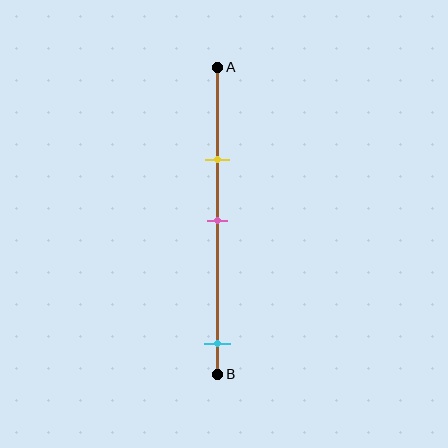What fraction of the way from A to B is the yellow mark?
The yellow mark is approximately 30% (0.3) of the way from A to B.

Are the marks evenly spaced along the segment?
No, the marks are not evenly spaced.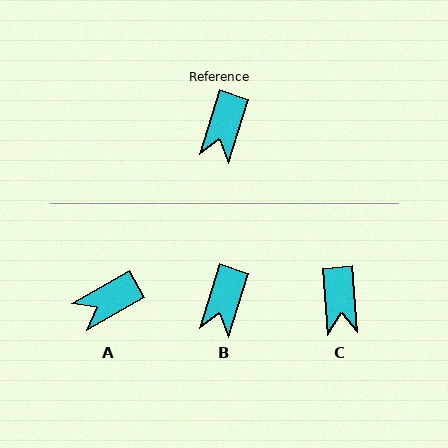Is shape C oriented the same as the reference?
No, it is off by about 22 degrees.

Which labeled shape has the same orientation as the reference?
B.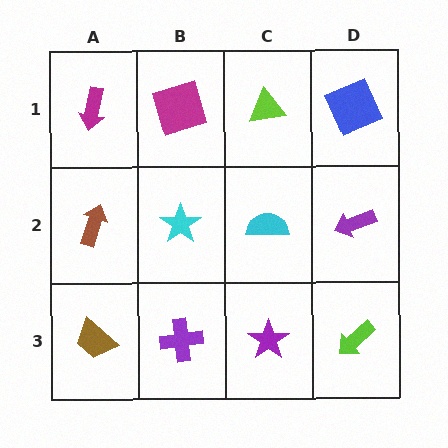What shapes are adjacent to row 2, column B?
A magenta square (row 1, column B), a purple cross (row 3, column B), a brown arrow (row 2, column A), a cyan semicircle (row 2, column C).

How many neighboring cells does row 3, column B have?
3.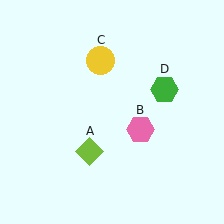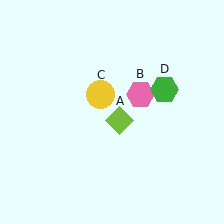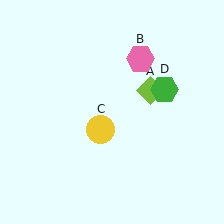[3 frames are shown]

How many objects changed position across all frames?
3 objects changed position: lime diamond (object A), pink hexagon (object B), yellow circle (object C).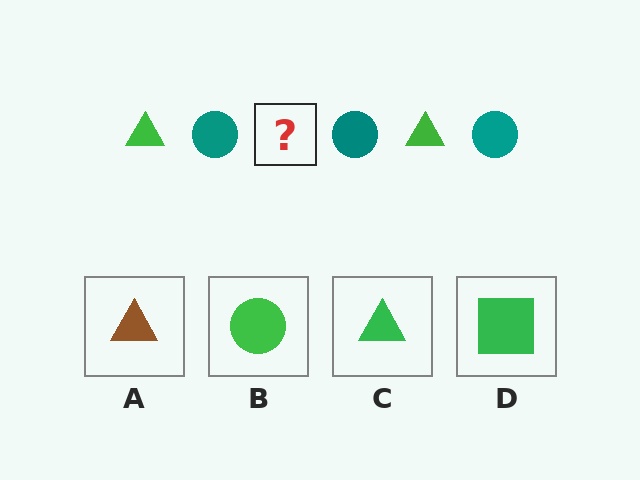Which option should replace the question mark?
Option C.